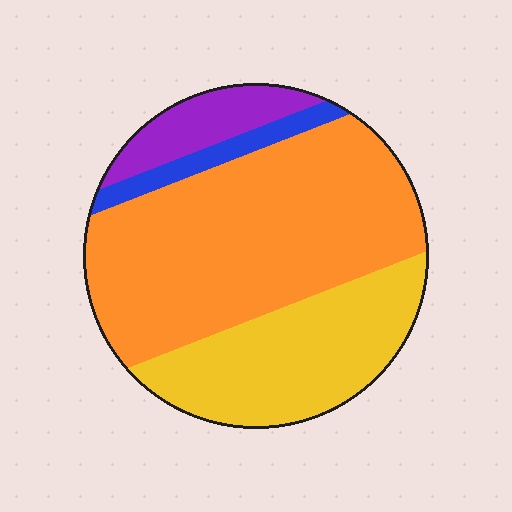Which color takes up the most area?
Orange, at roughly 55%.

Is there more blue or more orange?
Orange.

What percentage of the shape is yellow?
Yellow covers about 30% of the shape.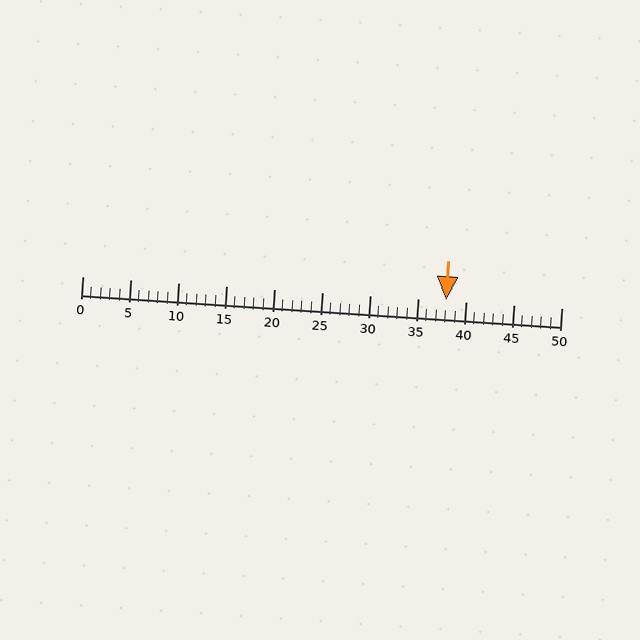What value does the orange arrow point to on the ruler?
The orange arrow points to approximately 38.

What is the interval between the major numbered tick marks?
The major tick marks are spaced 5 units apart.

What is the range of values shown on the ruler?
The ruler shows values from 0 to 50.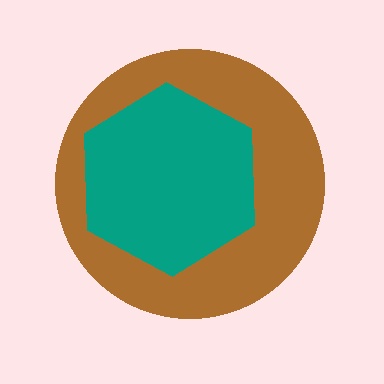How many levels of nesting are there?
2.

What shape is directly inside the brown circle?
The teal hexagon.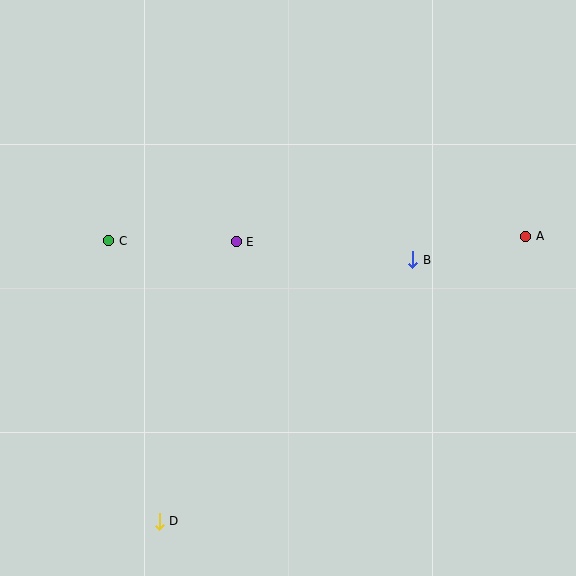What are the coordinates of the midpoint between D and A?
The midpoint between D and A is at (343, 379).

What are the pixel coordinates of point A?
Point A is at (526, 236).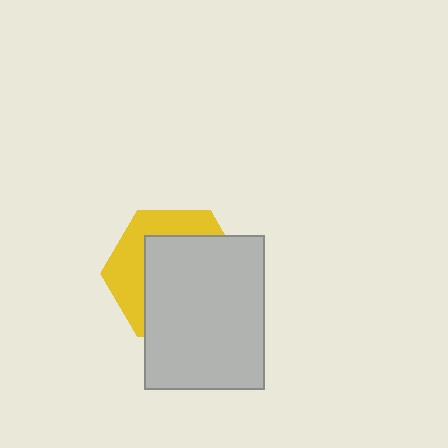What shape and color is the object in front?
The object in front is a light gray rectangle.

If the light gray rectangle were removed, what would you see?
You would see the complete yellow hexagon.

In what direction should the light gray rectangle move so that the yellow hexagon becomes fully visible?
The light gray rectangle should move toward the lower-right. That is the shortest direction to clear the overlap and leave the yellow hexagon fully visible.